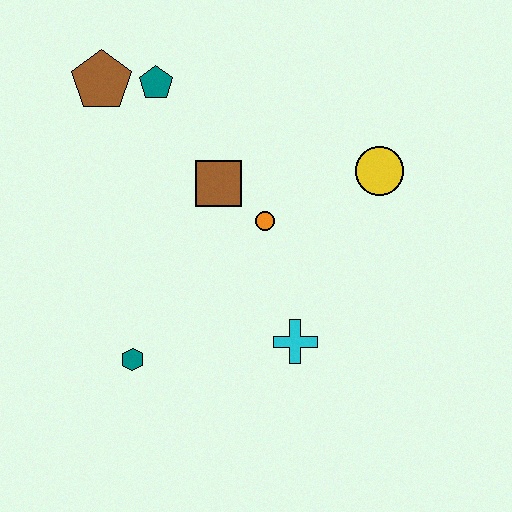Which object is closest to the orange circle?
The brown square is closest to the orange circle.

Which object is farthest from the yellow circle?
The teal hexagon is farthest from the yellow circle.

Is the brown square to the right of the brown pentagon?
Yes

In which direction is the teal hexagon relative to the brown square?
The teal hexagon is below the brown square.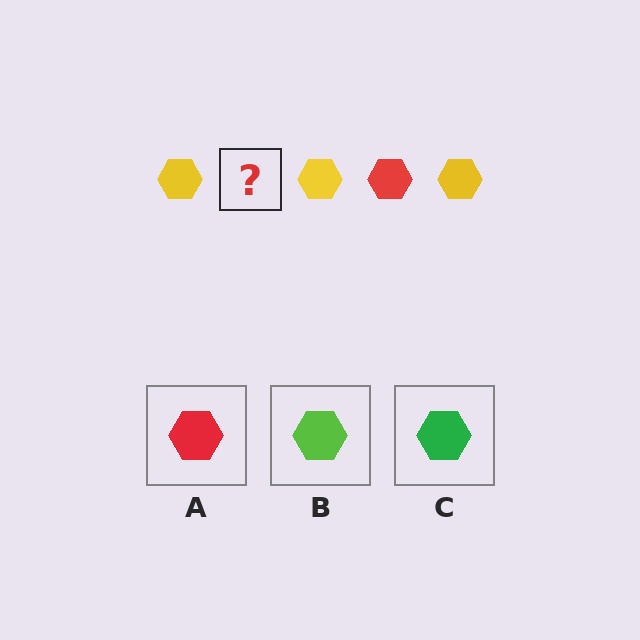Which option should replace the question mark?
Option A.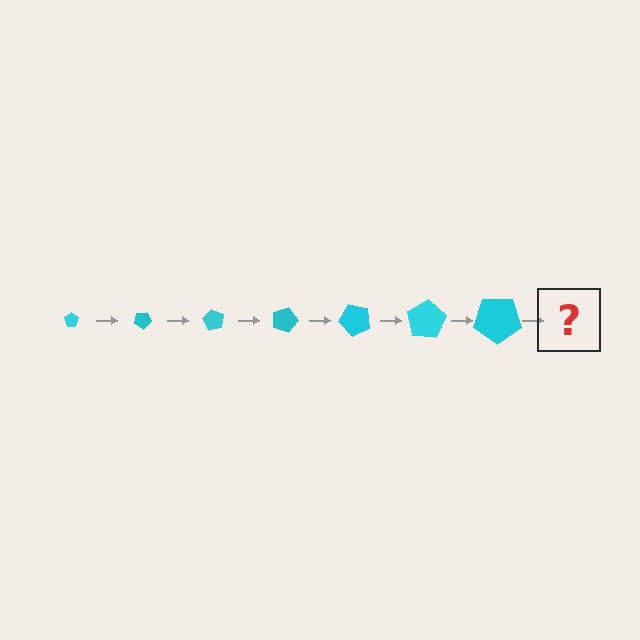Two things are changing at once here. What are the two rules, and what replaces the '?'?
The two rules are that the pentagon grows larger each step and it rotates 30 degrees each step. The '?' should be a pentagon, larger than the previous one and rotated 210 degrees from the start.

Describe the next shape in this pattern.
It should be a pentagon, larger than the previous one and rotated 210 degrees from the start.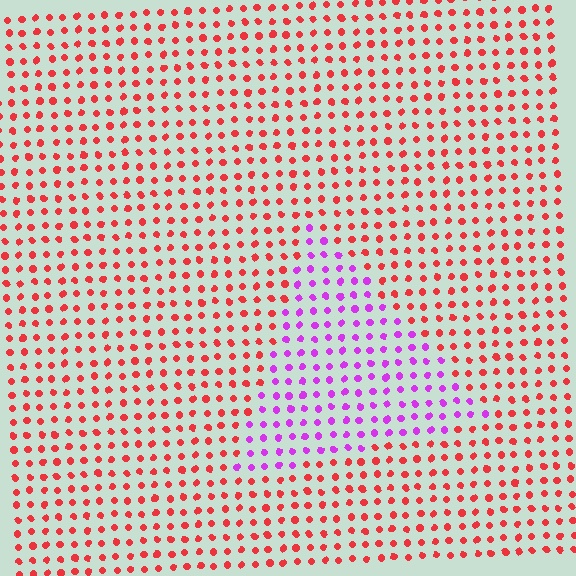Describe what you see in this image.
The image is filled with small red elements in a uniform arrangement. A triangle-shaped region is visible where the elements are tinted to a slightly different hue, forming a subtle color boundary.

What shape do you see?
I see a triangle.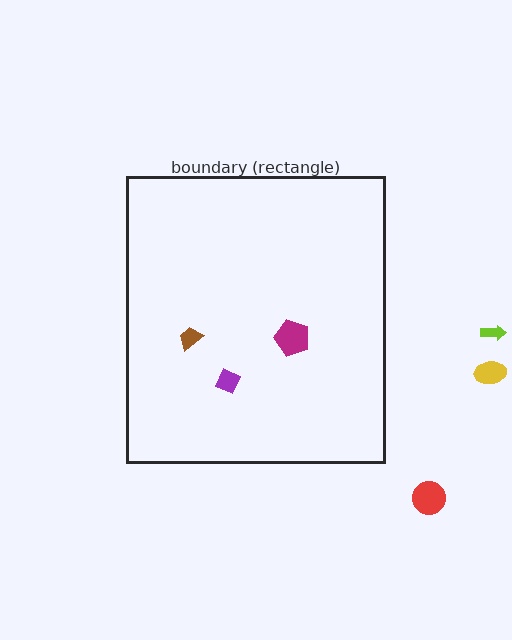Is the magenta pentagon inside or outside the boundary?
Inside.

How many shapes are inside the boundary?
3 inside, 3 outside.